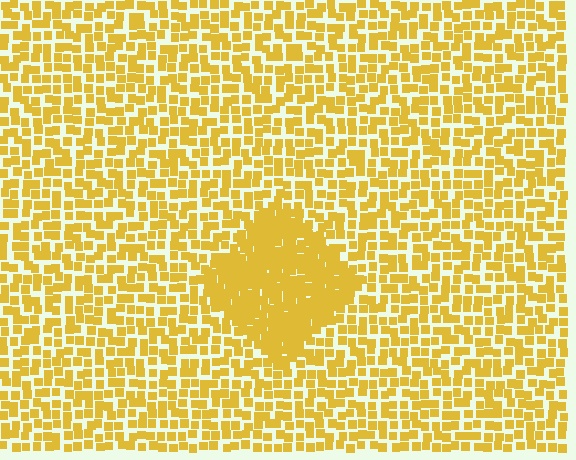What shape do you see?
I see a diamond.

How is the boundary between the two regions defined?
The boundary is defined by a change in element density (approximately 2.1x ratio). All elements are the same color, size, and shape.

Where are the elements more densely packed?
The elements are more densely packed inside the diamond boundary.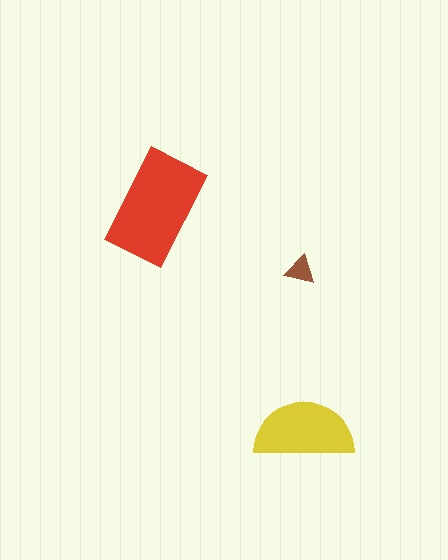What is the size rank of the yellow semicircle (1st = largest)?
2nd.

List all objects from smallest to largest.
The brown triangle, the yellow semicircle, the red rectangle.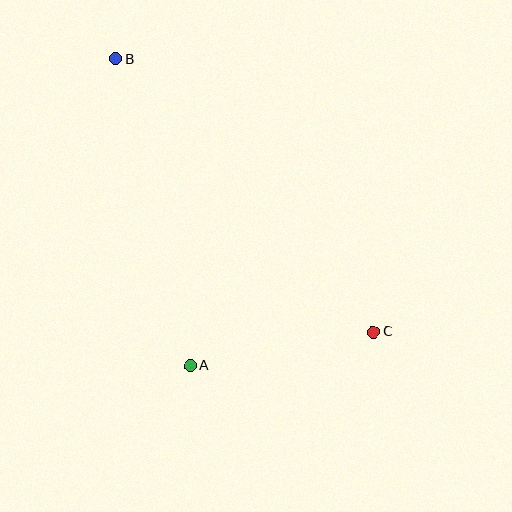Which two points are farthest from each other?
Points B and C are farthest from each other.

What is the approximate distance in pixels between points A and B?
The distance between A and B is approximately 316 pixels.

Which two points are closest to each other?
Points A and C are closest to each other.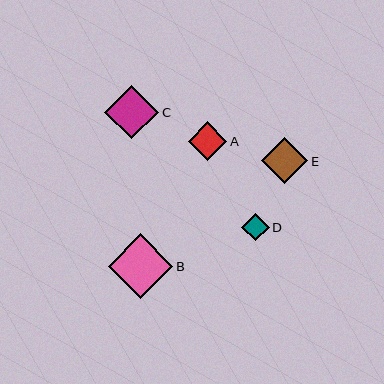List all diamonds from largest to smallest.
From largest to smallest: B, C, E, A, D.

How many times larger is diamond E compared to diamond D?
Diamond E is approximately 1.7 times the size of diamond D.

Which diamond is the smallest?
Diamond D is the smallest with a size of approximately 28 pixels.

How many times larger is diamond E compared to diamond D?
Diamond E is approximately 1.7 times the size of diamond D.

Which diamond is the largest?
Diamond B is the largest with a size of approximately 65 pixels.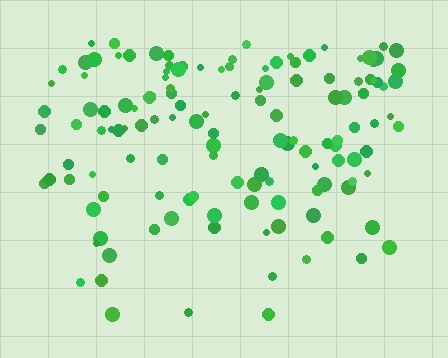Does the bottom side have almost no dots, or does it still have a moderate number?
Still a moderate number, just noticeably fewer than the top.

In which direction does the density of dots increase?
From bottom to top, with the top side densest.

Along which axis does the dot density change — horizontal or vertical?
Vertical.